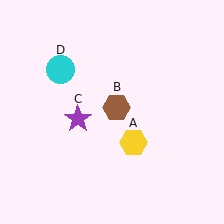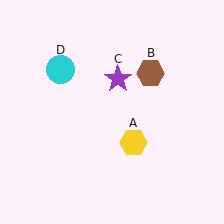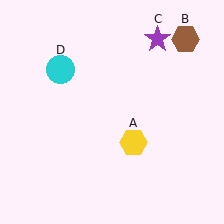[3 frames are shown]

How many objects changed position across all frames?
2 objects changed position: brown hexagon (object B), purple star (object C).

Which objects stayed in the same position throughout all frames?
Yellow hexagon (object A) and cyan circle (object D) remained stationary.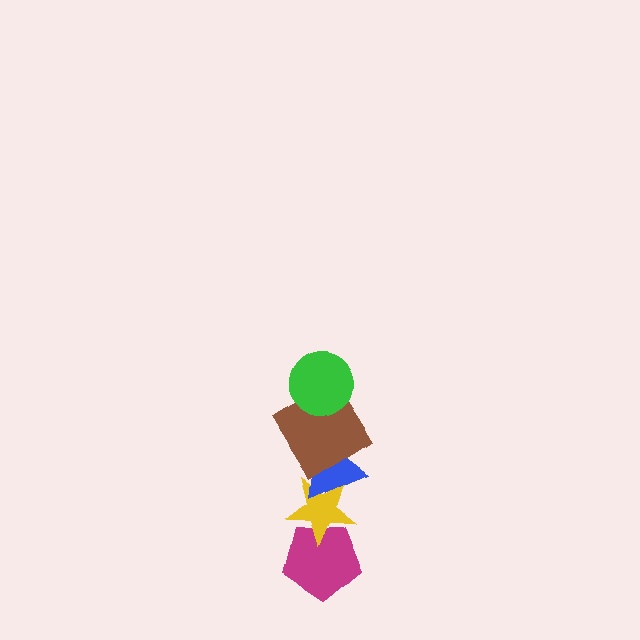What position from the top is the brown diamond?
The brown diamond is 2nd from the top.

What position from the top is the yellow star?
The yellow star is 4th from the top.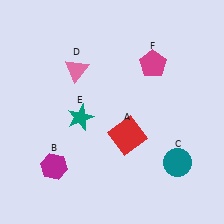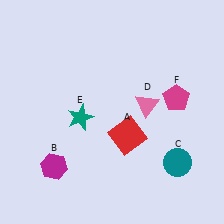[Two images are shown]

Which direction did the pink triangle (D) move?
The pink triangle (D) moved right.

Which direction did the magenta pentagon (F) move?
The magenta pentagon (F) moved down.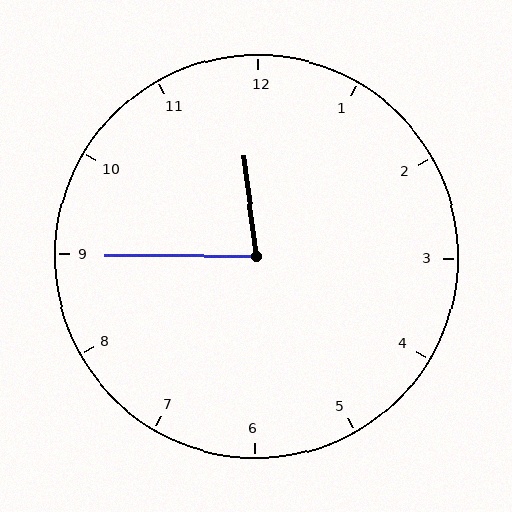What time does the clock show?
11:45.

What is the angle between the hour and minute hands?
Approximately 82 degrees.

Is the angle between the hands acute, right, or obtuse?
It is acute.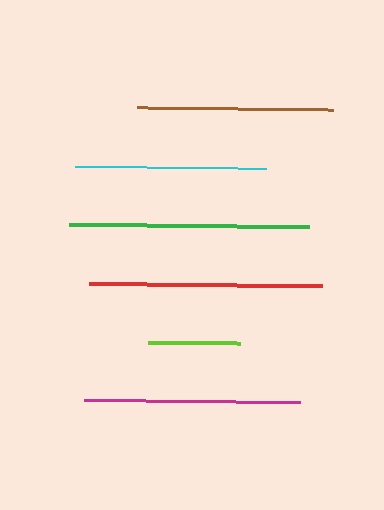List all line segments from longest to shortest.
From longest to shortest: green, red, magenta, brown, cyan, lime.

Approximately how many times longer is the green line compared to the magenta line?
The green line is approximately 1.1 times the length of the magenta line.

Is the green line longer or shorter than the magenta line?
The green line is longer than the magenta line.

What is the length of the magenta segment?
The magenta segment is approximately 215 pixels long.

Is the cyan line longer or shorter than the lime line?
The cyan line is longer than the lime line.